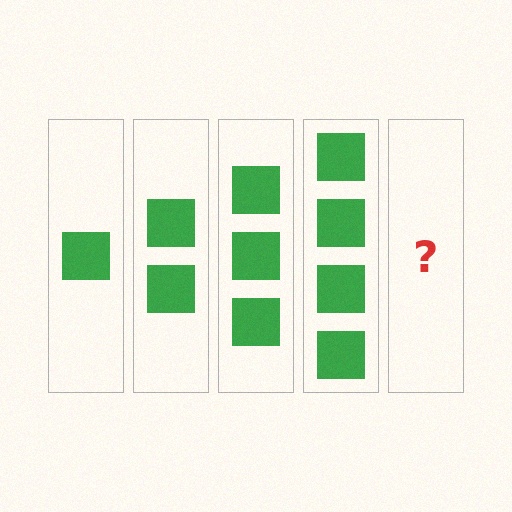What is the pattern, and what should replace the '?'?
The pattern is that each step adds one more square. The '?' should be 5 squares.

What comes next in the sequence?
The next element should be 5 squares.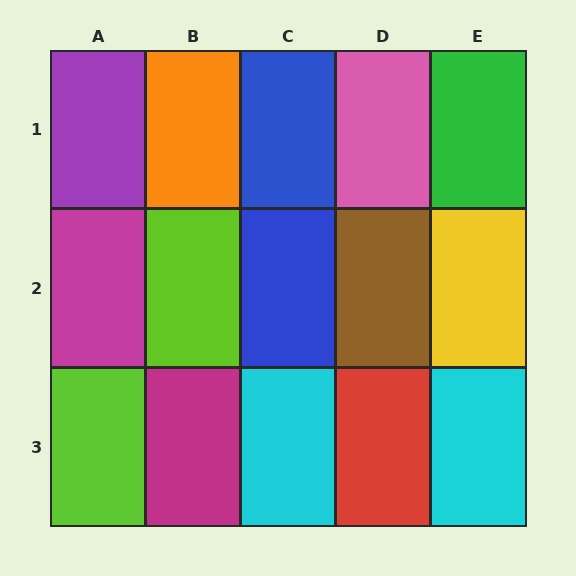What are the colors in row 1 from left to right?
Purple, orange, blue, pink, green.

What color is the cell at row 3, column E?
Cyan.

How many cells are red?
1 cell is red.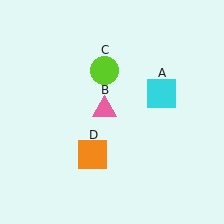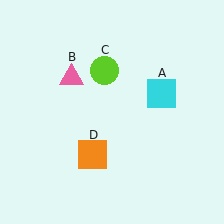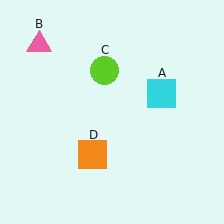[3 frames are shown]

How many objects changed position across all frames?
1 object changed position: pink triangle (object B).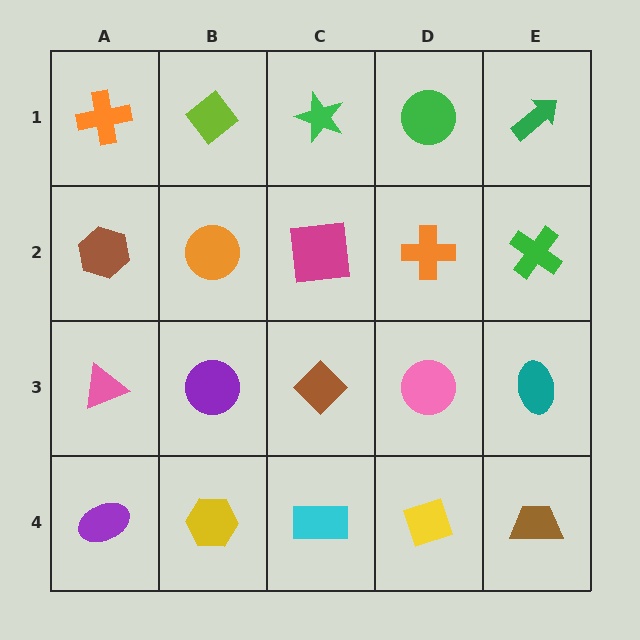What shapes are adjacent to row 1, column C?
A magenta square (row 2, column C), a lime diamond (row 1, column B), a green circle (row 1, column D).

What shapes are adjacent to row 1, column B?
An orange circle (row 2, column B), an orange cross (row 1, column A), a green star (row 1, column C).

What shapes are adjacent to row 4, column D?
A pink circle (row 3, column D), a cyan rectangle (row 4, column C), a brown trapezoid (row 4, column E).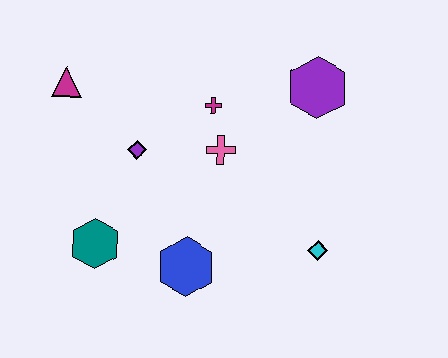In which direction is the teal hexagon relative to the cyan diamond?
The teal hexagon is to the left of the cyan diamond.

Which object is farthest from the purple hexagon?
The teal hexagon is farthest from the purple hexagon.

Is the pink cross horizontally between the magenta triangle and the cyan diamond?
Yes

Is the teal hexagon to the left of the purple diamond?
Yes